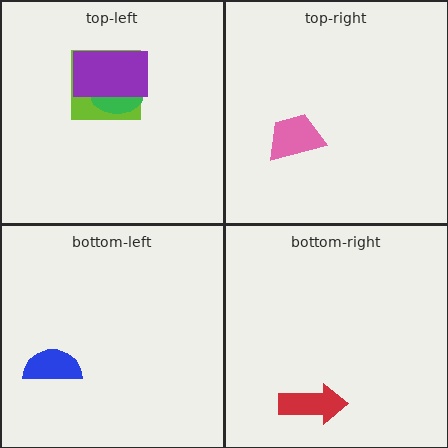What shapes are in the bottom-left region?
The blue semicircle.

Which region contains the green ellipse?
The top-left region.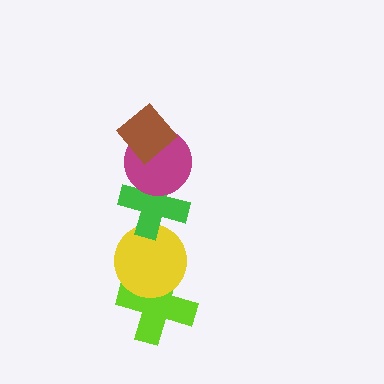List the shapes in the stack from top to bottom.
From top to bottom: the brown diamond, the magenta circle, the green cross, the yellow circle, the lime cross.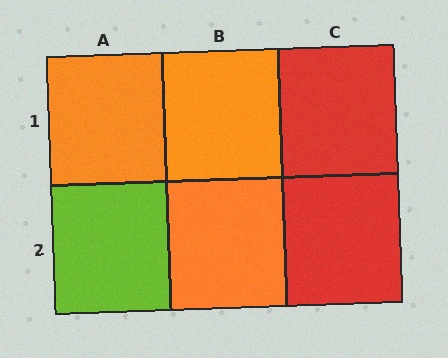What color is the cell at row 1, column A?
Orange.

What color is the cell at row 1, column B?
Orange.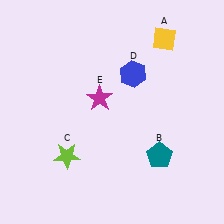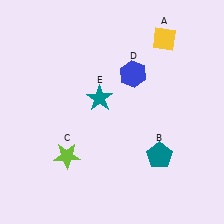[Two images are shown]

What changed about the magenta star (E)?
In Image 1, E is magenta. In Image 2, it changed to teal.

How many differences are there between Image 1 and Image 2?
There is 1 difference between the two images.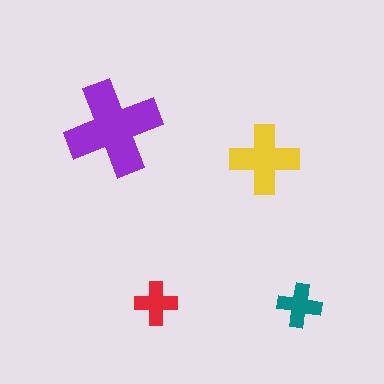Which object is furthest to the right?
The teal cross is rightmost.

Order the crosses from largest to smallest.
the purple one, the yellow one, the teal one, the red one.